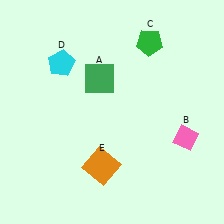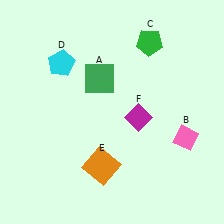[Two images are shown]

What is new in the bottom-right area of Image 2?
A magenta diamond (F) was added in the bottom-right area of Image 2.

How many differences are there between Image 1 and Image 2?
There is 1 difference between the two images.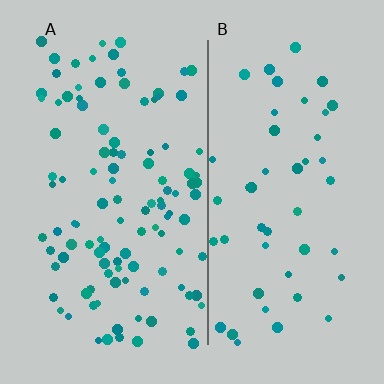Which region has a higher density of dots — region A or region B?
A (the left).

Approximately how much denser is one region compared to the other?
Approximately 2.3× — region A over region B.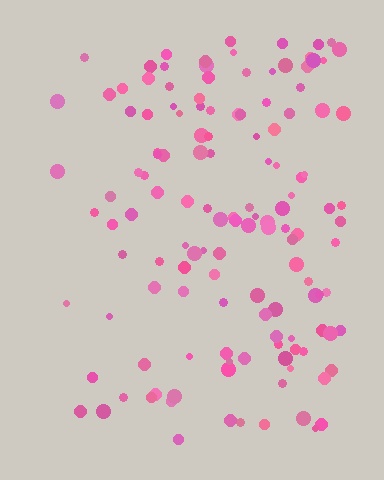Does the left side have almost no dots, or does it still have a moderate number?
Still a moderate number, just noticeably fewer than the right.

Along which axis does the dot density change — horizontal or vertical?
Horizontal.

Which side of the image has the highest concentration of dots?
The right.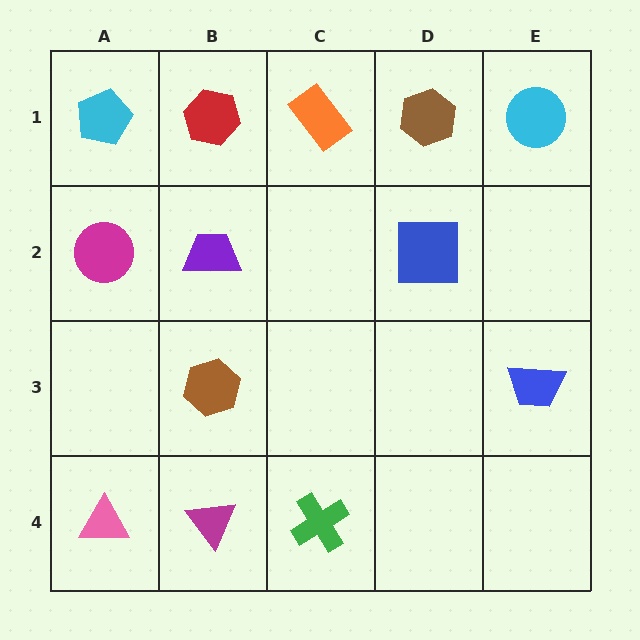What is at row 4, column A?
A pink triangle.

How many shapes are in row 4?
3 shapes.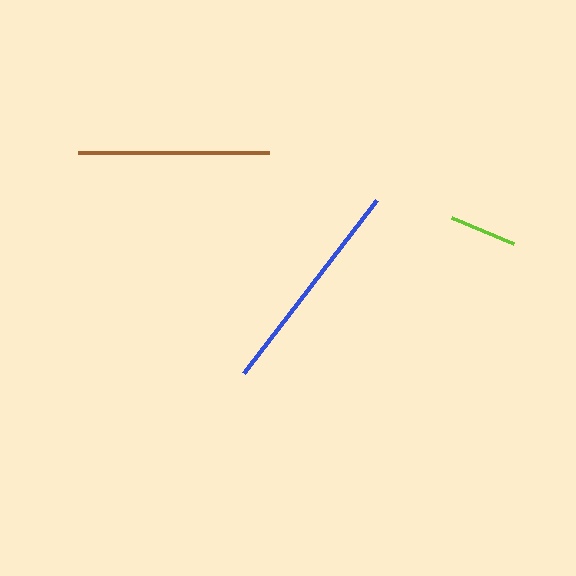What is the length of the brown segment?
The brown segment is approximately 191 pixels long.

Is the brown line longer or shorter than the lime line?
The brown line is longer than the lime line.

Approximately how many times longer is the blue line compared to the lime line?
The blue line is approximately 3.3 times the length of the lime line.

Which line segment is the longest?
The blue line is the longest at approximately 219 pixels.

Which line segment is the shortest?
The lime line is the shortest at approximately 67 pixels.